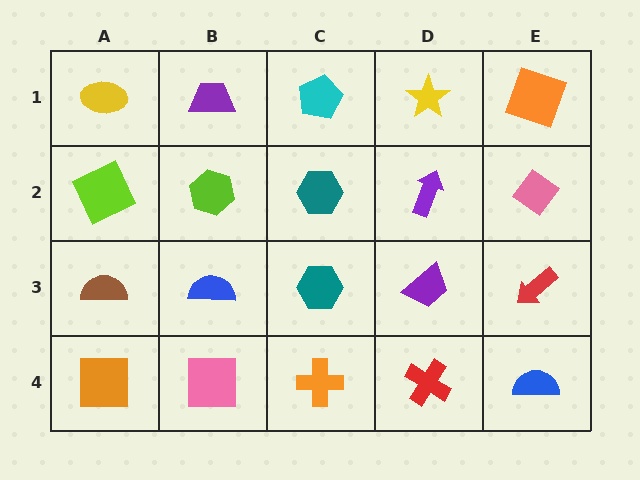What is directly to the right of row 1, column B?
A cyan pentagon.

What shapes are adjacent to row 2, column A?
A yellow ellipse (row 1, column A), a brown semicircle (row 3, column A), a lime hexagon (row 2, column B).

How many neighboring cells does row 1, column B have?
3.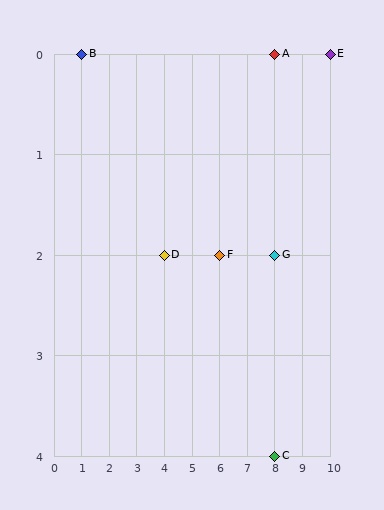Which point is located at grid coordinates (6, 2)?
Point F is at (6, 2).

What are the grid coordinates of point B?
Point B is at grid coordinates (1, 0).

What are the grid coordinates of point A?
Point A is at grid coordinates (8, 0).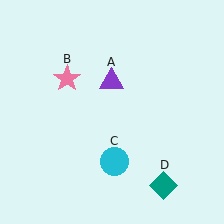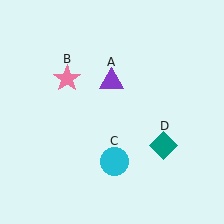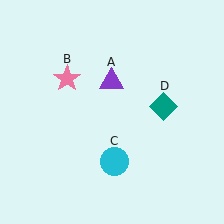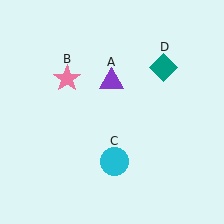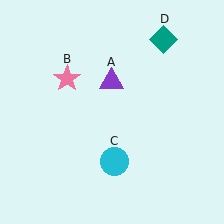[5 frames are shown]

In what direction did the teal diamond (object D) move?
The teal diamond (object D) moved up.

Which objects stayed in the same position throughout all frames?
Purple triangle (object A) and pink star (object B) and cyan circle (object C) remained stationary.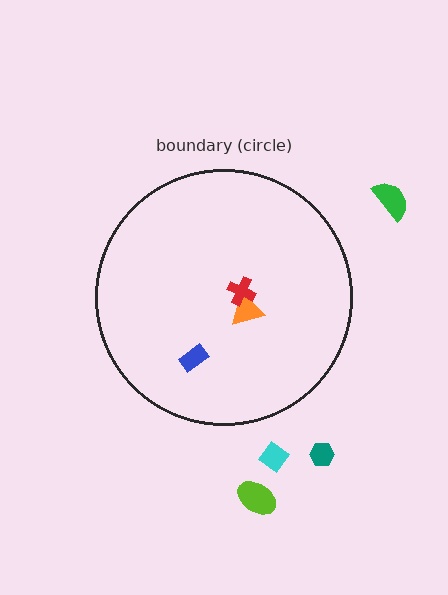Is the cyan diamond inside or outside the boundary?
Outside.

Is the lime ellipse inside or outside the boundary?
Outside.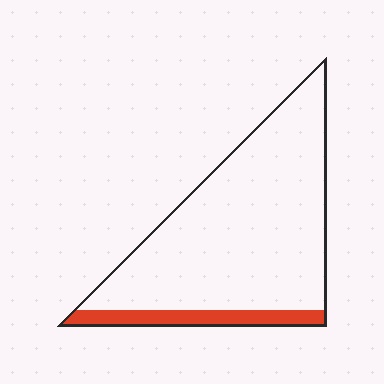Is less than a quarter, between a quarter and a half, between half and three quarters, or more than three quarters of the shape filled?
Less than a quarter.